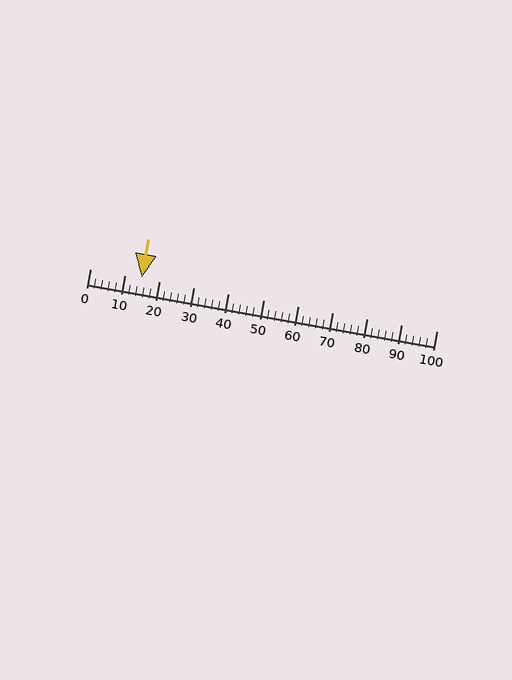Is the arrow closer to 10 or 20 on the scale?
The arrow is closer to 20.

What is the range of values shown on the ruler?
The ruler shows values from 0 to 100.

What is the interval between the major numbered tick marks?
The major tick marks are spaced 10 units apart.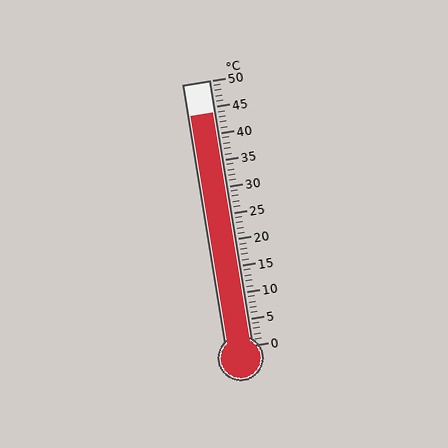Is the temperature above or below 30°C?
The temperature is above 30°C.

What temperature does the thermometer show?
The thermometer shows approximately 44°C.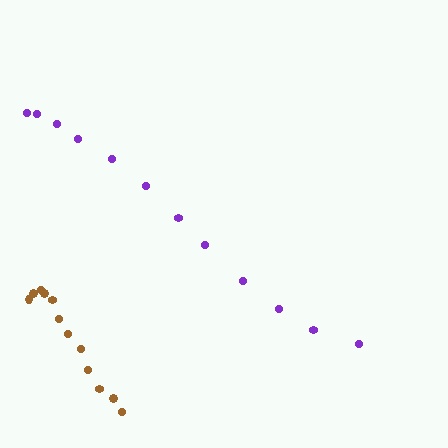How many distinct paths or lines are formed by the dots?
There are 2 distinct paths.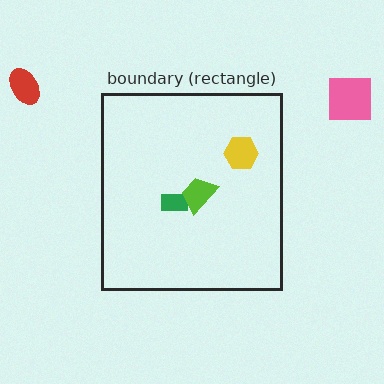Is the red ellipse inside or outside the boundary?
Outside.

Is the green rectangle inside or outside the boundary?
Inside.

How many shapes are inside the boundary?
3 inside, 2 outside.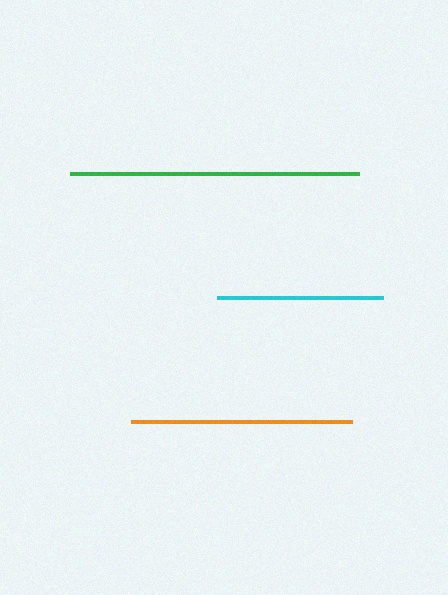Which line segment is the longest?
The green line is the longest at approximately 289 pixels.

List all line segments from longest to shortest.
From longest to shortest: green, orange, cyan.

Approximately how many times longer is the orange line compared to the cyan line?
The orange line is approximately 1.3 times the length of the cyan line.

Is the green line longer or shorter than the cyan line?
The green line is longer than the cyan line.